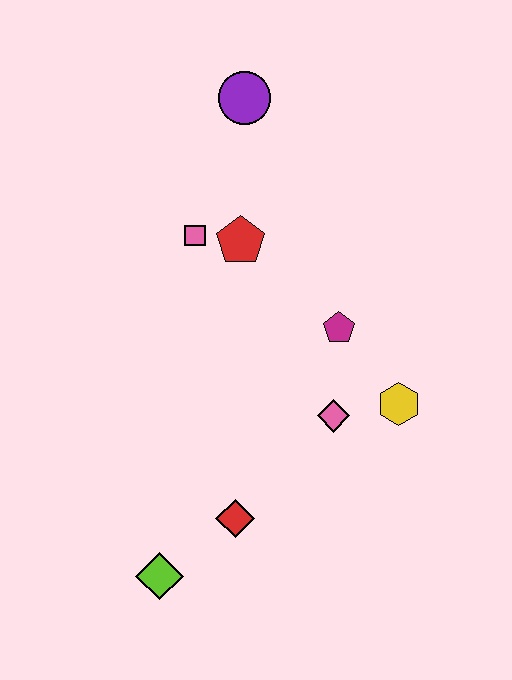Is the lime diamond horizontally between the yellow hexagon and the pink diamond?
No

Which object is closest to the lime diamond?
The red diamond is closest to the lime diamond.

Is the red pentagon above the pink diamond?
Yes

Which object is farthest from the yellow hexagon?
The purple circle is farthest from the yellow hexagon.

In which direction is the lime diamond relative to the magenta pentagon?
The lime diamond is below the magenta pentagon.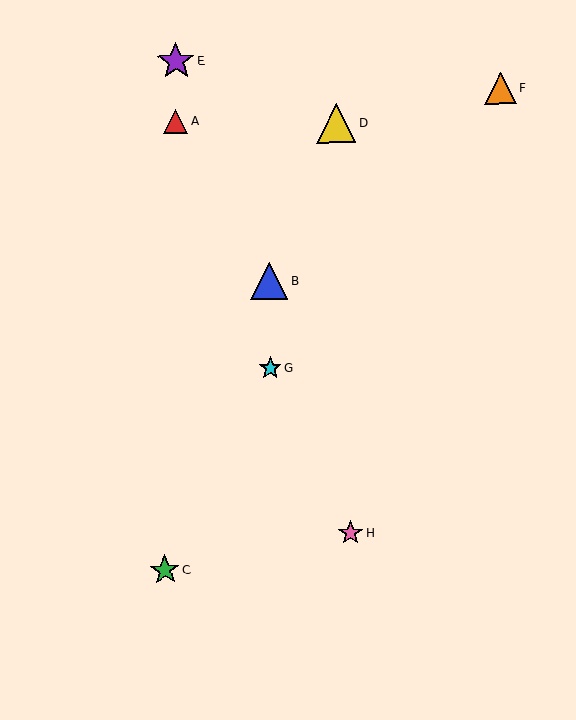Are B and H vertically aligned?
No, B is at x≈269 and H is at x≈351.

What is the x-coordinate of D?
Object D is at x≈337.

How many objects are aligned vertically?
2 objects (B, G) are aligned vertically.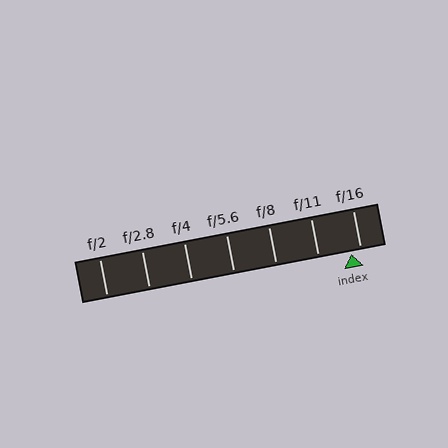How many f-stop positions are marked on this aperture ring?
There are 7 f-stop positions marked.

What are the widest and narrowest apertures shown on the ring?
The widest aperture shown is f/2 and the narrowest is f/16.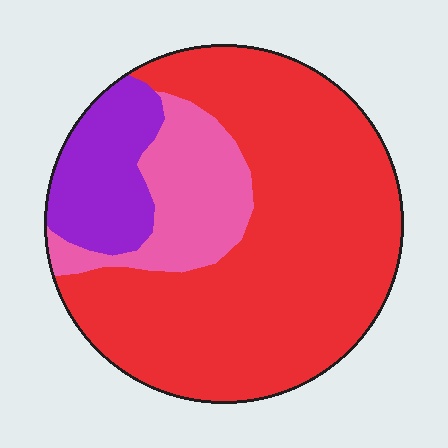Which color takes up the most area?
Red, at roughly 70%.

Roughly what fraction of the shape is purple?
Purple covers 15% of the shape.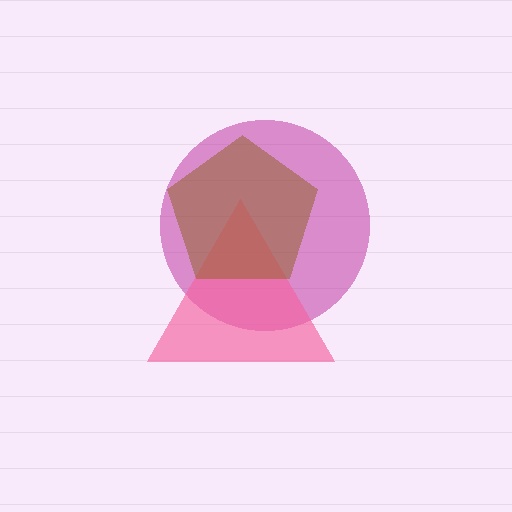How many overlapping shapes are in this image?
There are 3 overlapping shapes in the image.